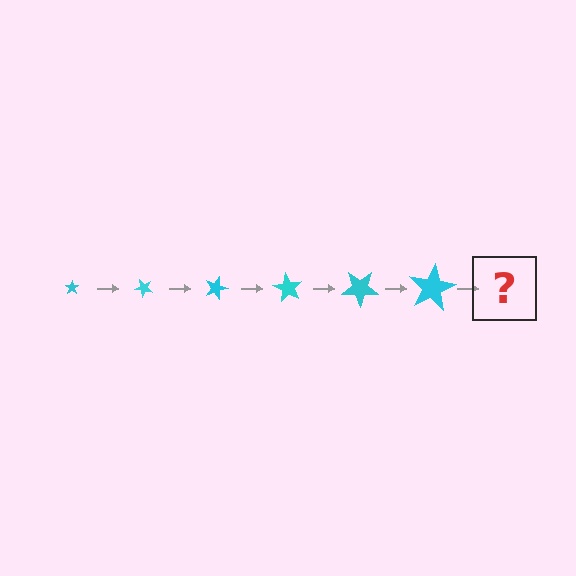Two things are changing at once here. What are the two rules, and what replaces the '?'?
The two rules are that the star grows larger each step and it rotates 45 degrees each step. The '?' should be a star, larger than the previous one and rotated 270 degrees from the start.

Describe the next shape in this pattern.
It should be a star, larger than the previous one and rotated 270 degrees from the start.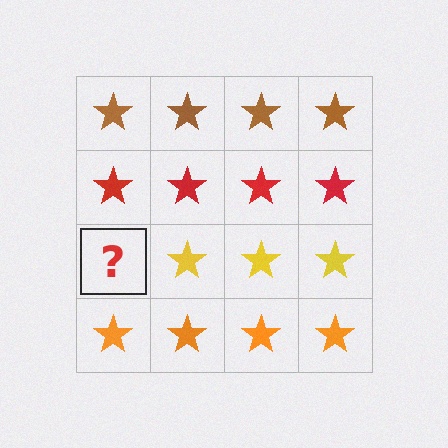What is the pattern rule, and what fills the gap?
The rule is that each row has a consistent color. The gap should be filled with a yellow star.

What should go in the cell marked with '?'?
The missing cell should contain a yellow star.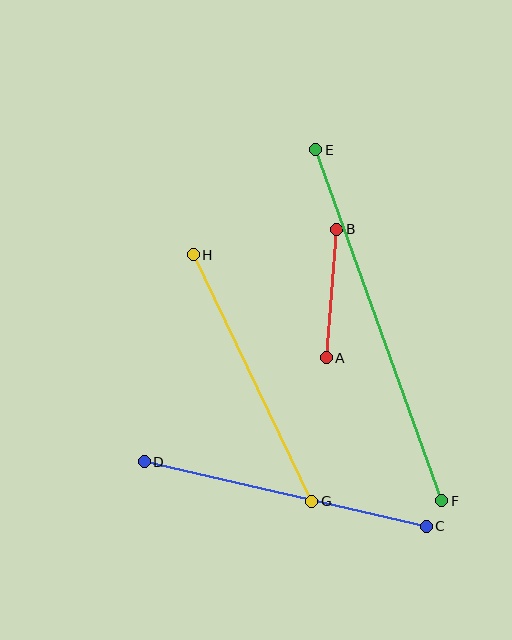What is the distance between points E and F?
The distance is approximately 373 pixels.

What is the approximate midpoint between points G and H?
The midpoint is at approximately (253, 378) pixels.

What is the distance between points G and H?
The distance is approximately 274 pixels.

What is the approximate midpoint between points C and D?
The midpoint is at approximately (285, 494) pixels.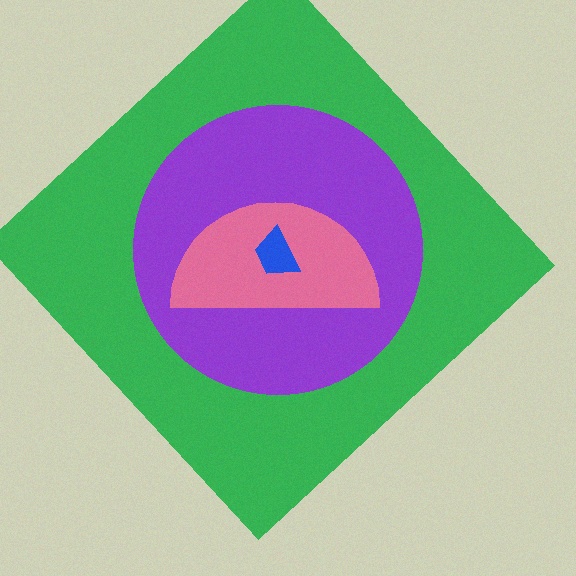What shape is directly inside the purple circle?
The pink semicircle.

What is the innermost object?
The blue trapezoid.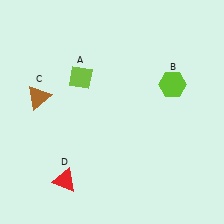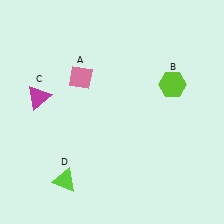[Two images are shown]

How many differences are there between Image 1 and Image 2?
There are 3 differences between the two images.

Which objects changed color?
A changed from lime to pink. C changed from brown to magenta. D changed from red to lime.